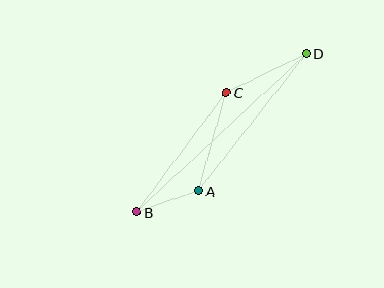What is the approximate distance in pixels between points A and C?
The distance between A and C is approximately 102 pixels.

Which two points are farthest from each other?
Points B and D are farthest from each other.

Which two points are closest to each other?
Points A and B are closest to each other.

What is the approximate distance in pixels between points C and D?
The distance between C and D is approximately 89 pixels.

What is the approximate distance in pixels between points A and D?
The distance between A and D is approximately 175 pixels.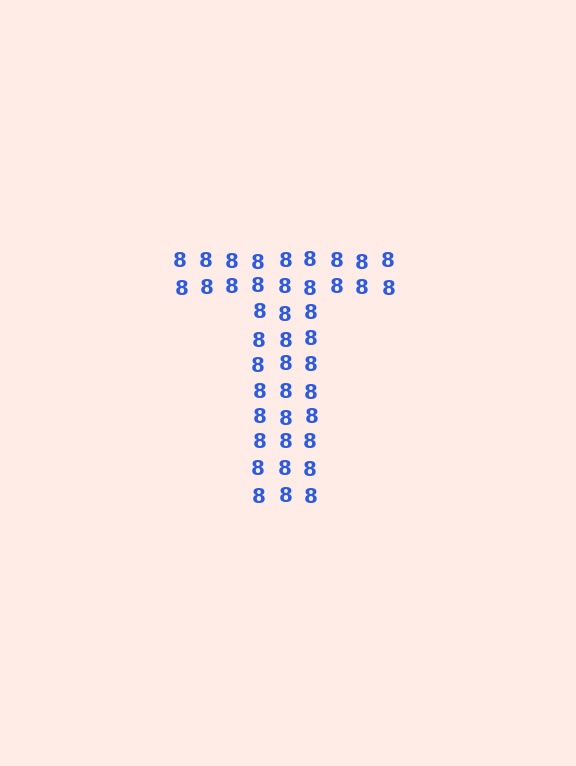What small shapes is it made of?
It is made of small digit 8's.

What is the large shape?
The large shape is the letter T.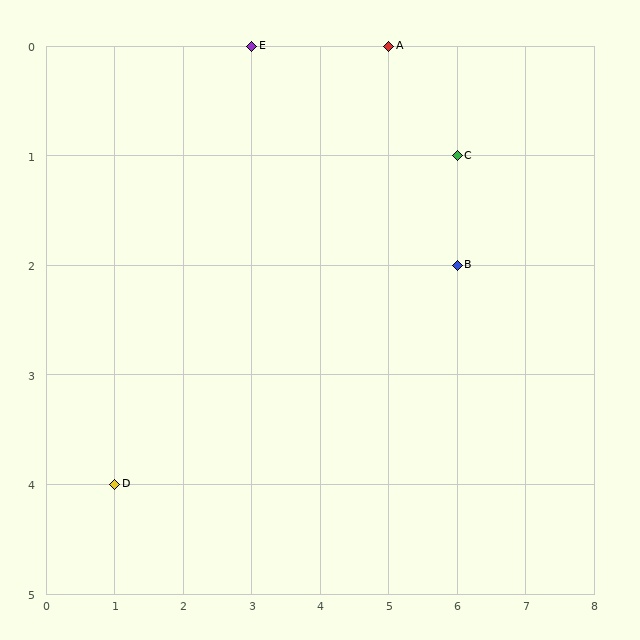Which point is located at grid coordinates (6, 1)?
Point C is at (6, 1).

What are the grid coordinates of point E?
Point E is at grid coordinates (3, 0).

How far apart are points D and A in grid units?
Points D and A are 4 columns and 4 rows apart (about 5.7 grid units diagonally).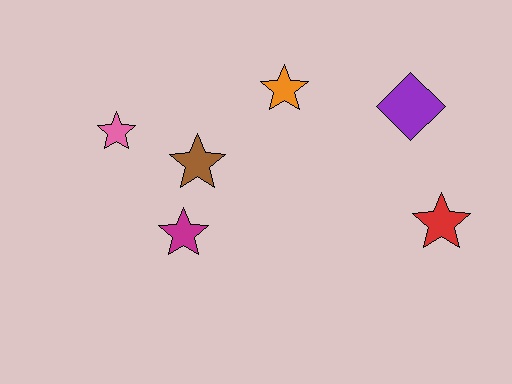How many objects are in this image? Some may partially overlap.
There are 6 objects.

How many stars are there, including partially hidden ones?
There are 5 stars.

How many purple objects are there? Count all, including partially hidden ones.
There is 1 purple object.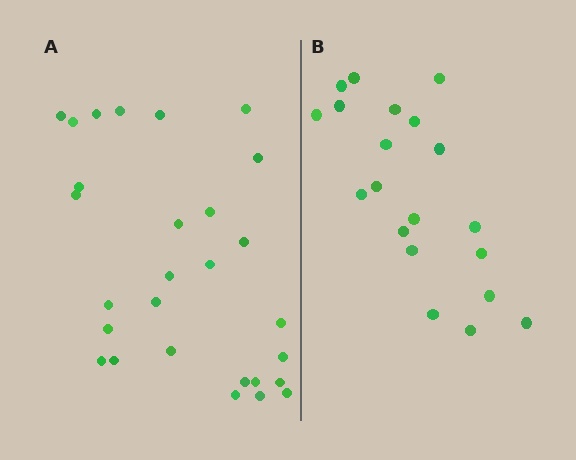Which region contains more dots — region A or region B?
Region A (the left region) has more dots.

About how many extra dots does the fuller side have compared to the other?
Region A has roughly 8 or so more dots than region B.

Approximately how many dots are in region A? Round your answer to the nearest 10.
About 30 dots. (The exact count is 28, which rounds to 30.)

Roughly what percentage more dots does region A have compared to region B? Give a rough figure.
About 40% more.